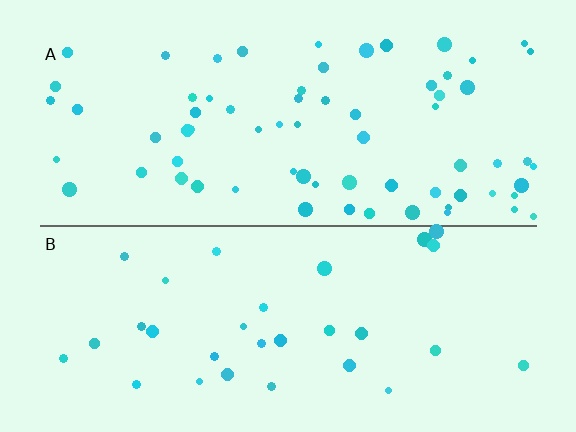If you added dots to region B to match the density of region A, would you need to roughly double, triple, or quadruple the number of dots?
Approximately double.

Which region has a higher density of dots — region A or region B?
A (the top).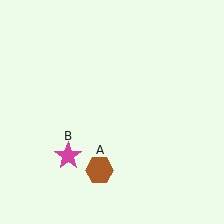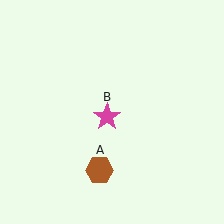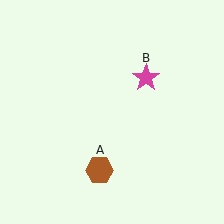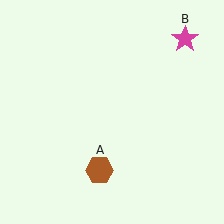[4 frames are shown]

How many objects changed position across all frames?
1 object changed position: magenta star (object B).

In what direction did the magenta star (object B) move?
The magenta star (object B) moved up and to the right.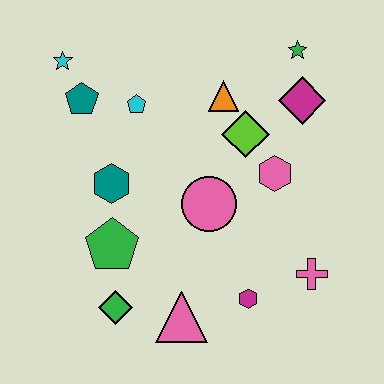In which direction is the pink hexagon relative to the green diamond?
The pink hexagon is to the right of the green diamond.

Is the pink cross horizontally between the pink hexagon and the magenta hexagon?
No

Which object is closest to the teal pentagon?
The cyan star is closest to the teal pentagon.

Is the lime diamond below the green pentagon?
No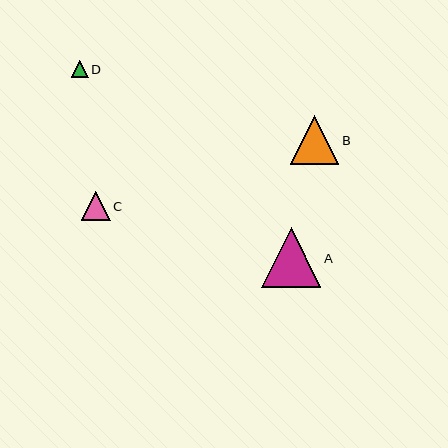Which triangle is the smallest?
Triangle D is the smallest with a size of approximately 17 pixels.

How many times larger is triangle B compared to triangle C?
Triangle B is approximately 1.7 times the size of triangle C.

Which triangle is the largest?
Triangle A is the largest with a size of approximately 60 pixels.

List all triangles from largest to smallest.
From largest to smallest: A, B, C, D.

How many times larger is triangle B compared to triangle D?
Triangle B is approximately 2.8 times the size of triangle D.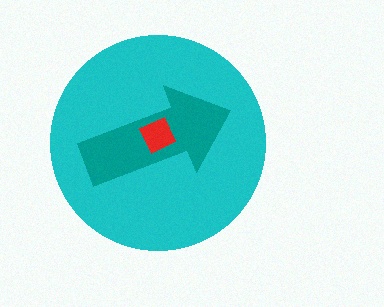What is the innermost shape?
The red diamond.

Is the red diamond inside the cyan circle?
Yes.